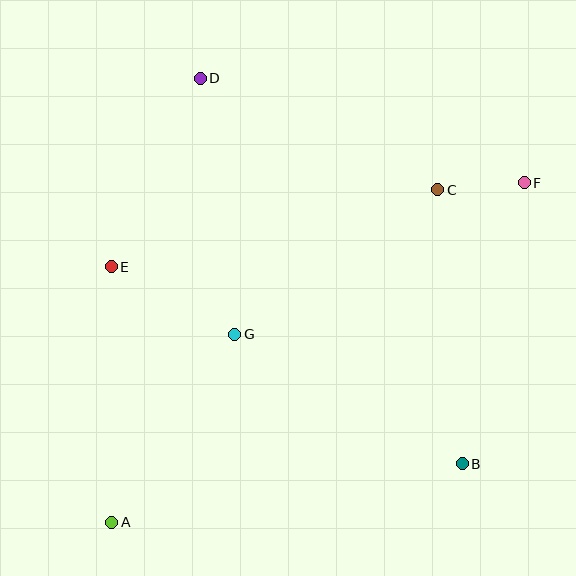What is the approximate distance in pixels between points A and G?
The distance between A and G is approximately 225 pixels.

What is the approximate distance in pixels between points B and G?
The distance between B and G is approximately 262 pixels.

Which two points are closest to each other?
Points C and F are closest to each other.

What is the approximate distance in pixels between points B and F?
The distance between B and F is approximately 288 pixels.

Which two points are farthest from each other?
Points A and F are farthest from each other.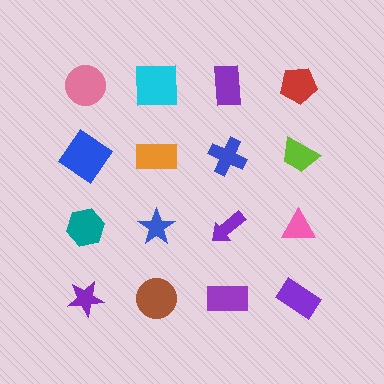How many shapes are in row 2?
4 shapes.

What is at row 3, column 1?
A teal hexagon.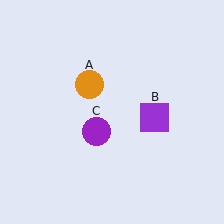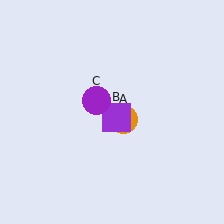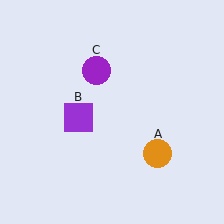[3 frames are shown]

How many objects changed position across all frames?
3 objects changed position: orange circle (object A), purple square (object B), purple circle (object C).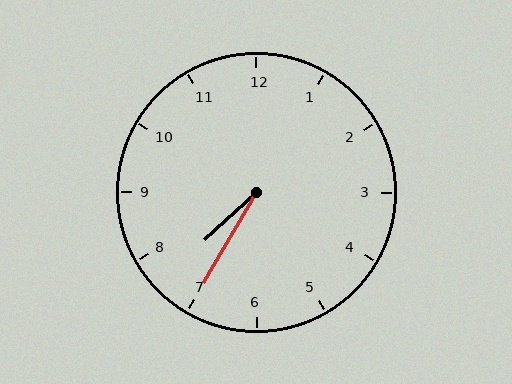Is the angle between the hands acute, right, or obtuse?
It is acute.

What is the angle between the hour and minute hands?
Approximately 18 degrees.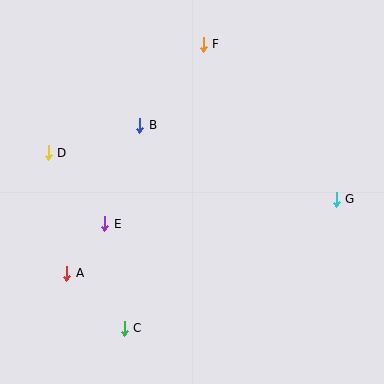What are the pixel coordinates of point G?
Point G is at (336, 199).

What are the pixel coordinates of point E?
Point E is at (105, 224).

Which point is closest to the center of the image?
Point B at (140, 125) is closest to the center.